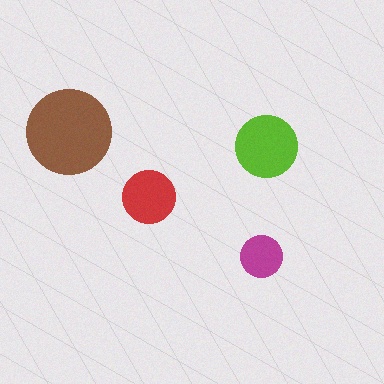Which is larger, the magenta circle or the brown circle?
The brown one.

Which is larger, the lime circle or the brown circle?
The brown one.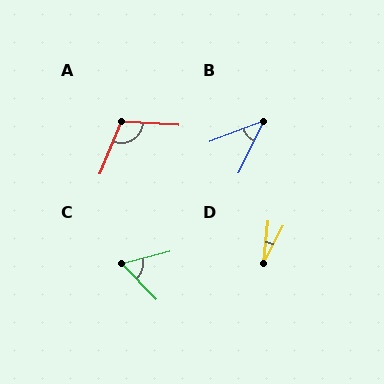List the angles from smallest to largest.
D (21°), B (42°), C (60°), A (109°).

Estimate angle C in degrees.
Approximately 60 degrees.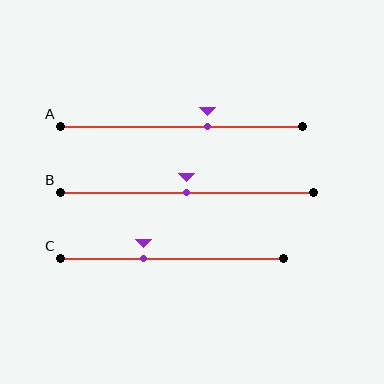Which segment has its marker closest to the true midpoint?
Segment B has its marker closest to the true midpoint.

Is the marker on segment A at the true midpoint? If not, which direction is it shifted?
No, the marker on segment A is shifted to the right by about 11% of the segment length.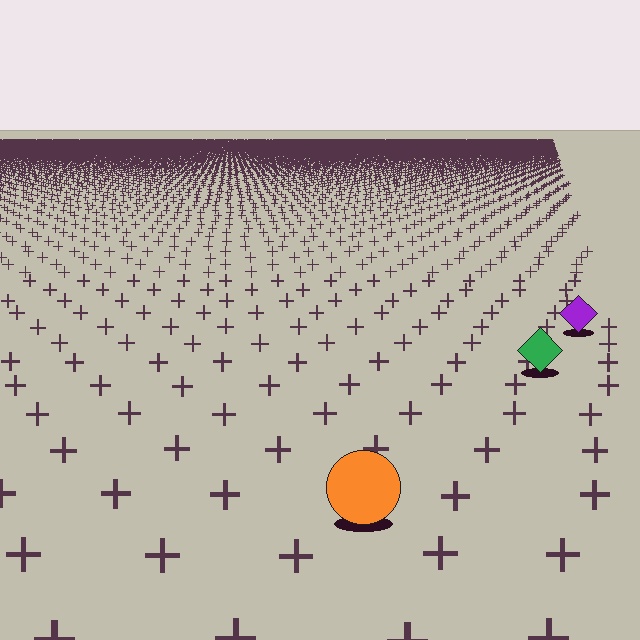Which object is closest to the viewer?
The orange circle is closest. The texture marks near it are larger and more spread out.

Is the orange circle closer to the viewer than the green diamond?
Yes. The orange circle is closer — you can tell from the texture gradient: the ground texture is coarser near it.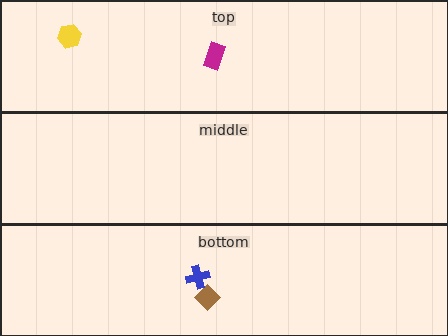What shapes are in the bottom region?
The brown diamond, the blue cross.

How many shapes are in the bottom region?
2.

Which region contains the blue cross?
The bottom region.